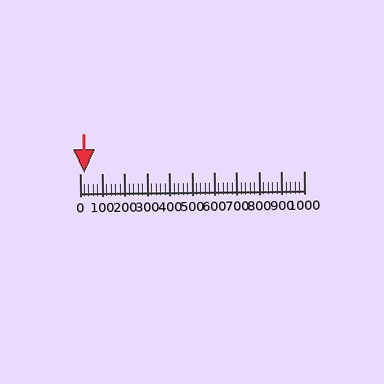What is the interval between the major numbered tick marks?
The major tick marks are spaced 100 units apart.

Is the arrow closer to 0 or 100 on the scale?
The arrow is closer to 0.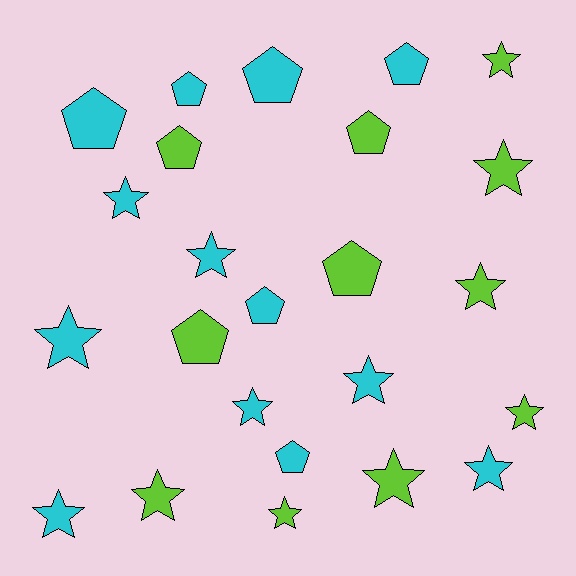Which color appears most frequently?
Cyan, with 13 objects.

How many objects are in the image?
There are 24 objects.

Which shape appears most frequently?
Star, with 14 objects.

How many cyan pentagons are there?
There are 6 cyan pentagons.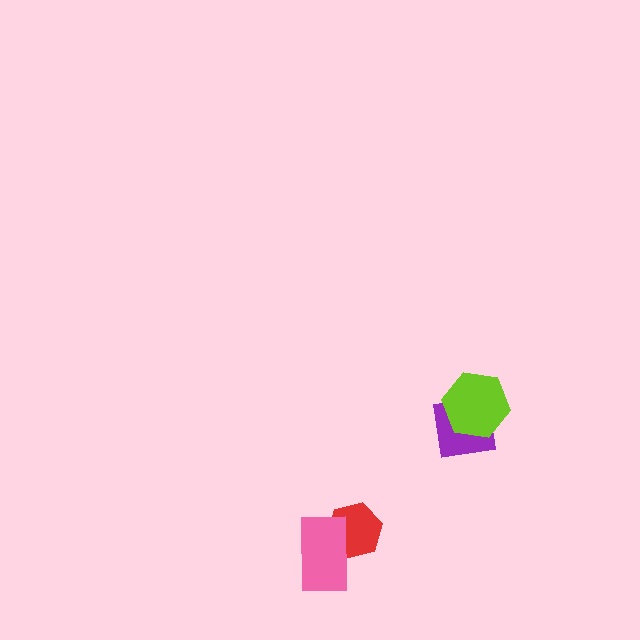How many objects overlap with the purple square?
1 object overlaps with the purple square.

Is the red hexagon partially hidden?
Yes, it is partially covered by another shape.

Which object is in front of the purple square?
The lime hexagon is in front of the purple square.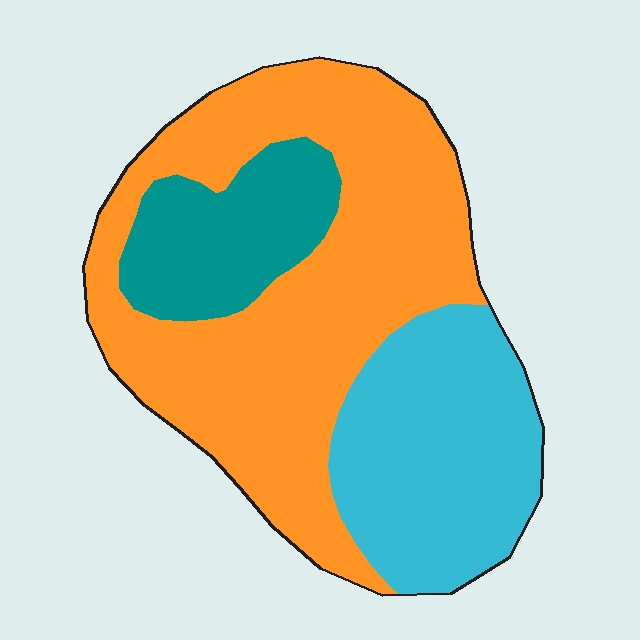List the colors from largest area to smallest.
From largest to smallest: orange, cyan, teal.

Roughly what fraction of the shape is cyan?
Cyan covers 28% of the shape.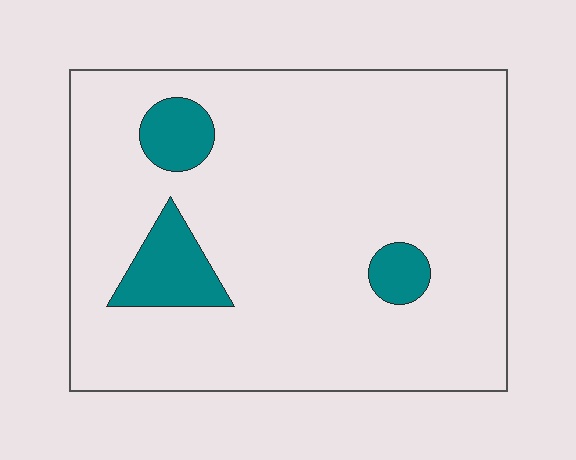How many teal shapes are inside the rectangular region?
3.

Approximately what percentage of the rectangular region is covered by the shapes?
Approximately 10%.